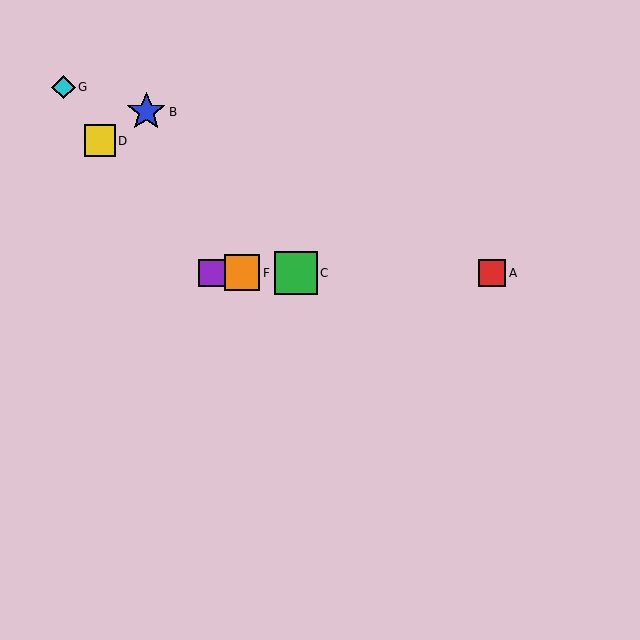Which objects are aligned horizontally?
Objects A, C, E, F are aligned horizontally.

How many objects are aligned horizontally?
4 objects (A, C, E, F) are aligned horizontally.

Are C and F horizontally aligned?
Yes, both are at y≈273.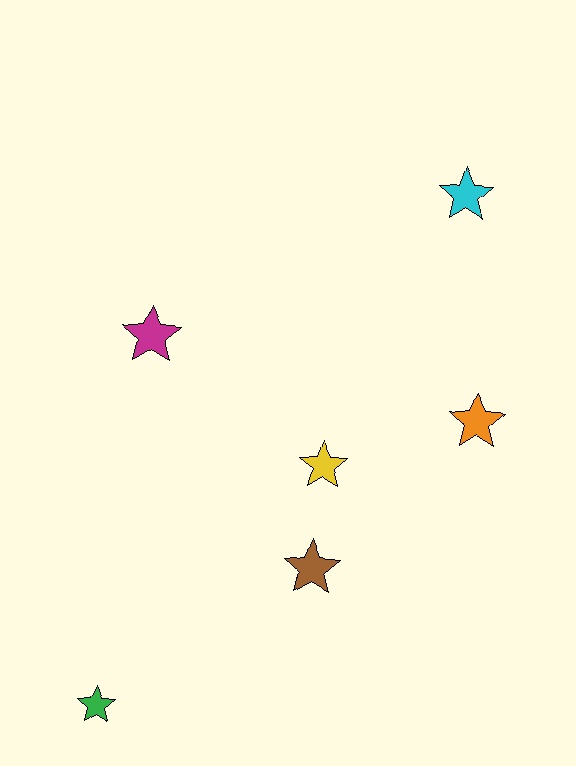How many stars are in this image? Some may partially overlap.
There are 6 stars.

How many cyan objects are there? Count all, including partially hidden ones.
There is 1 cyan object.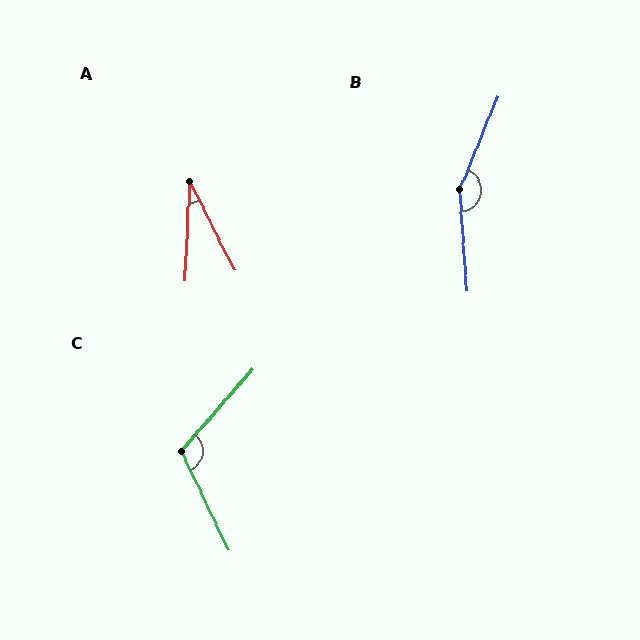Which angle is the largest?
B, at approximately 153 degrees.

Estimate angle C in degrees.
Approximately 113 degrees.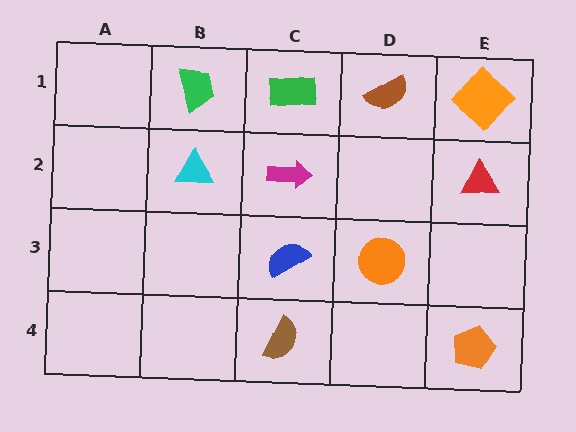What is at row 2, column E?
A red triangle.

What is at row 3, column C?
A blue semicircle.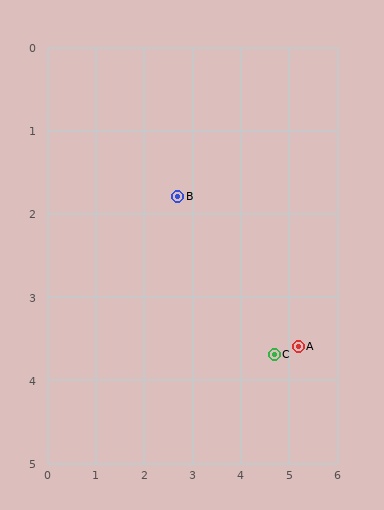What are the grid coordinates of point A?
Point A is at approximately (5.2, 3.6).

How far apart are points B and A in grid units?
Points B and A are about 3.1 grid units apart.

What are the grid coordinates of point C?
Point C is at approximately (4.7, 3.7).